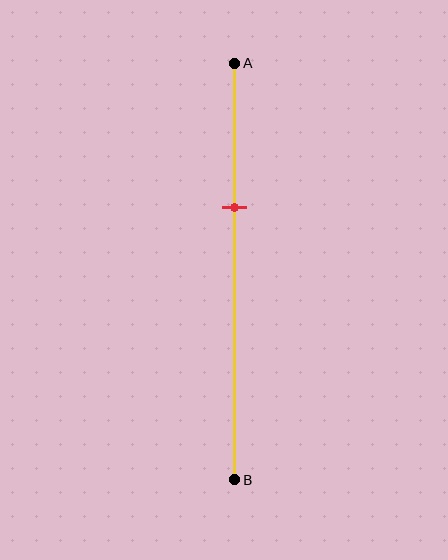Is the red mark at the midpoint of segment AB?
No, the mark is at about 35% from A, not at the 50% midpoint.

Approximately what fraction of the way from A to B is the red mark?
The red mark is approximately 35% of the way from A to B.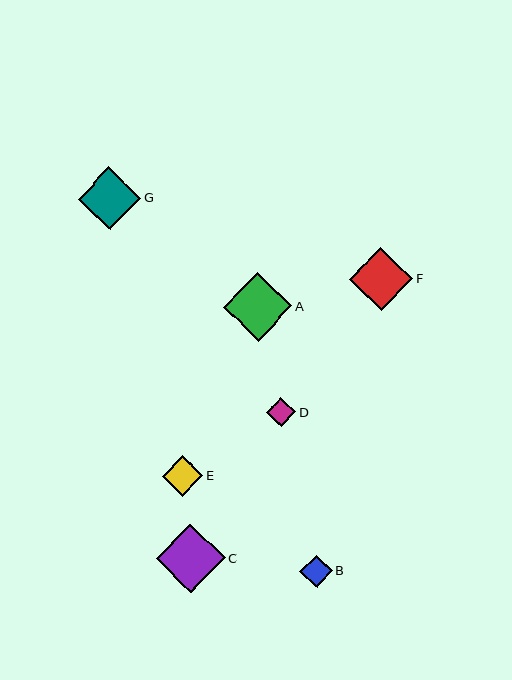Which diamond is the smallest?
Diamond D is the smallest with a size of approximately 29 pixels.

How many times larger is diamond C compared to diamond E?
Diamond C is approximately 1.7 times the size of diamond E.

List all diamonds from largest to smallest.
From largest to smallest: C, A, F, G, E, B, D.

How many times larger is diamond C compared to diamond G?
Diamond C is approximately 1.1 times the size of diamond G.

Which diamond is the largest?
Diamond C is the largest with a size of approximately 69 pixels.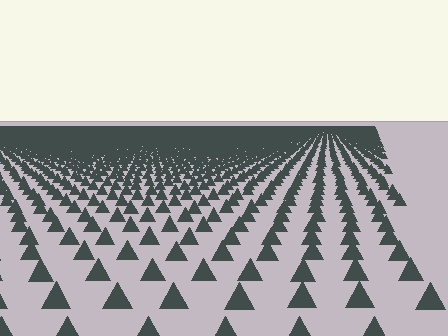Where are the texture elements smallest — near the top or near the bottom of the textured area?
Near the top.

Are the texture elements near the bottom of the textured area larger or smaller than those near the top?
Larger. Near the bottom, elements are closer to the viewer and appear at a bigger on-screen size.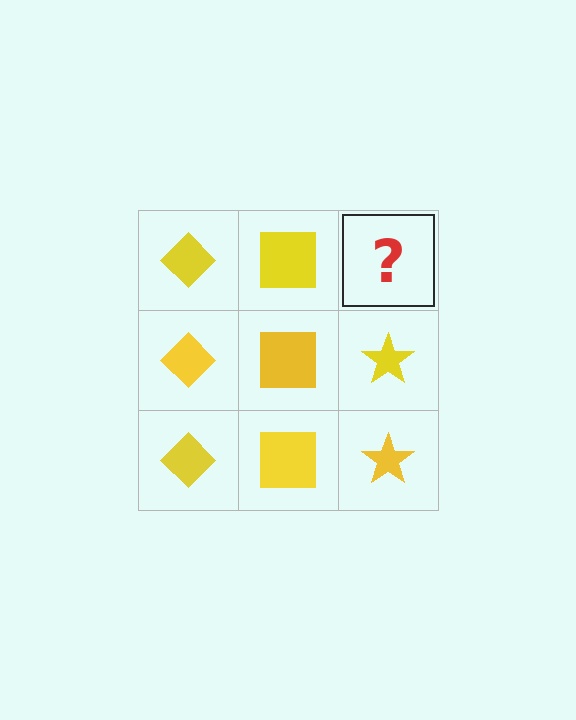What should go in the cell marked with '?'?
The missing cell should contain a yellow star.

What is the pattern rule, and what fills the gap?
The rule is that each column has a consistent shape. The gap should be filled with a yellow star.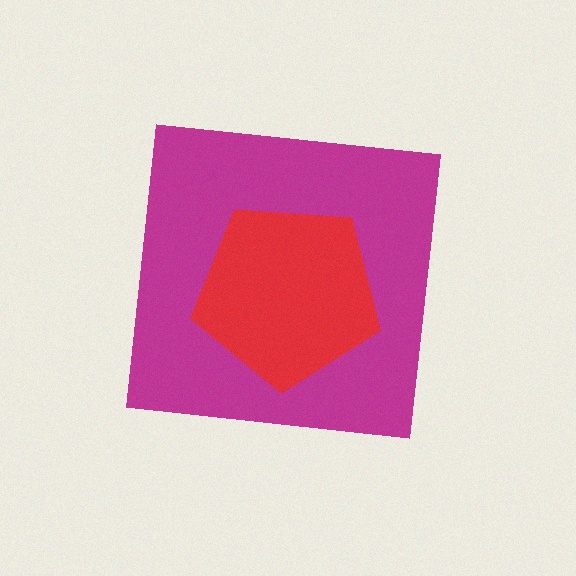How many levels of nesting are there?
2.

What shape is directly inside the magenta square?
The red pentagon.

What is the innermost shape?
The red pentagon.